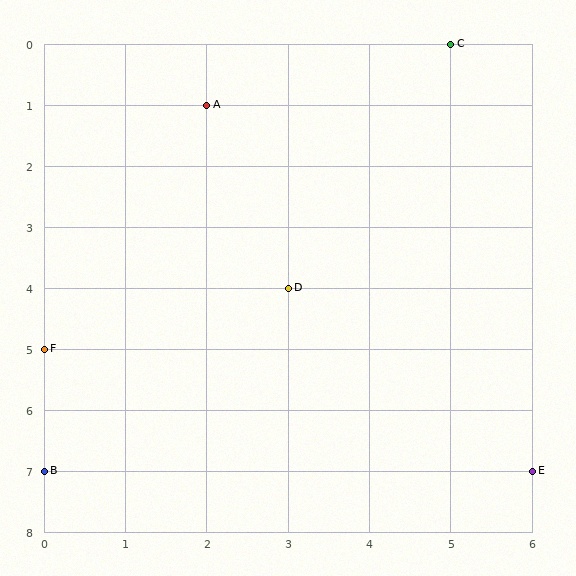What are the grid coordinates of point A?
Point A is at grid coordinates (2, 1).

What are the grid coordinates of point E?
Point E is at grid coordinates (6, 7).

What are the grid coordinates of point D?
Point D is at grid coordinates (3, 4).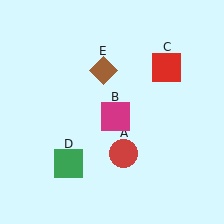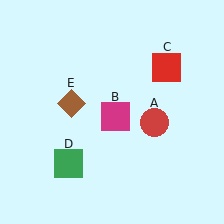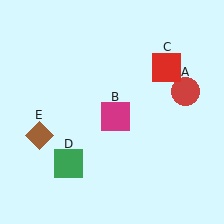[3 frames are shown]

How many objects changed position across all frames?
2 objects changed position: red circle (object A), brown diamond (object E).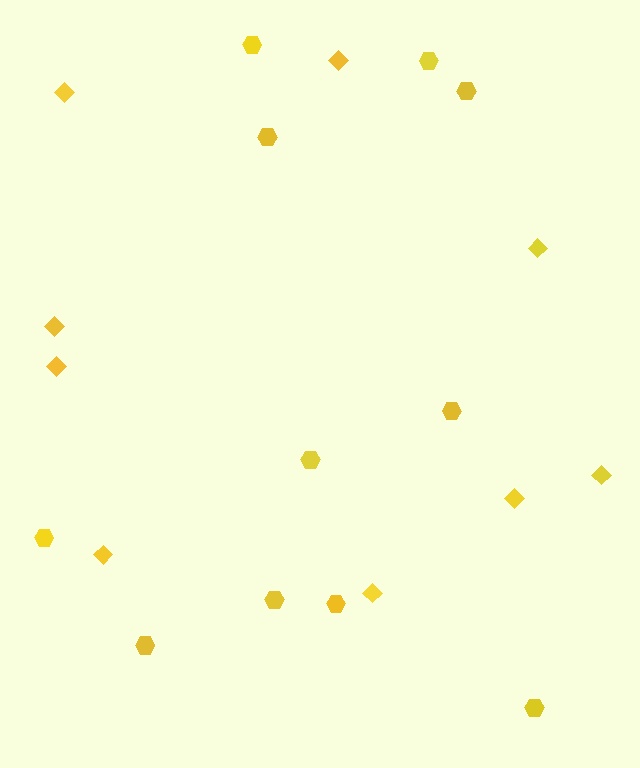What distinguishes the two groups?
There are 2 groups: one group of diamonds (9) and one group of hexagons (11).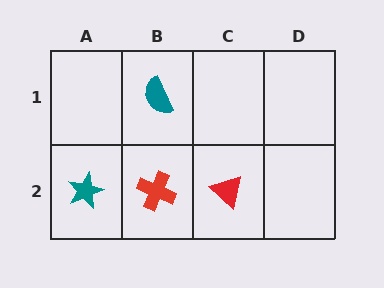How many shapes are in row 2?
3 shapes.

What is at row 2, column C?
A red triangle.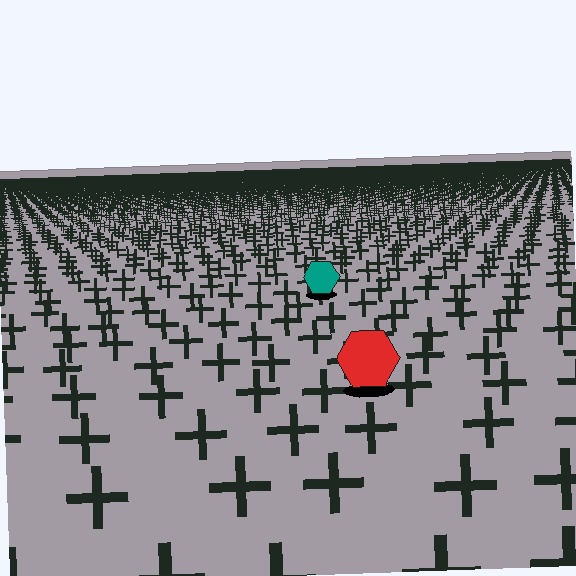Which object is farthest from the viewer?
The teal hexagon is farthest from the viewer. It appears smaller and the ground texture around it is denser.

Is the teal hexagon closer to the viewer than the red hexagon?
No. The red hexagon is closer — you can tell from the texture gradient: the ground texture is coarser near it.